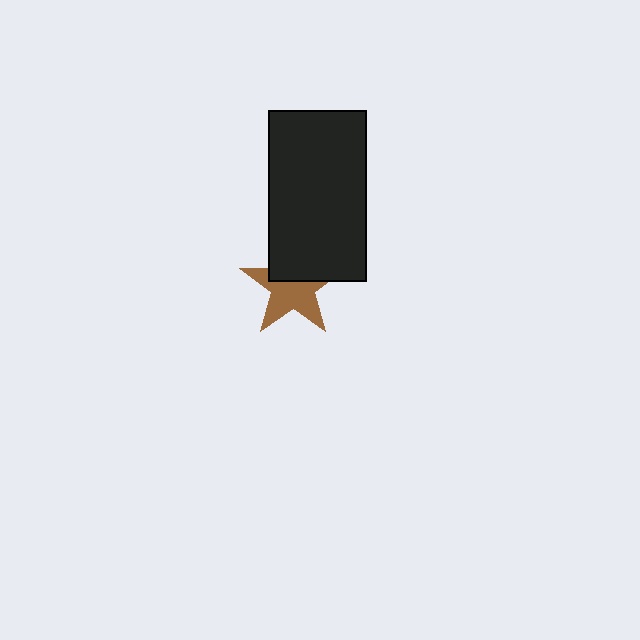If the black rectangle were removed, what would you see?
You would see the complete brown star.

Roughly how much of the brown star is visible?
About half of it is visible (roughly 60%).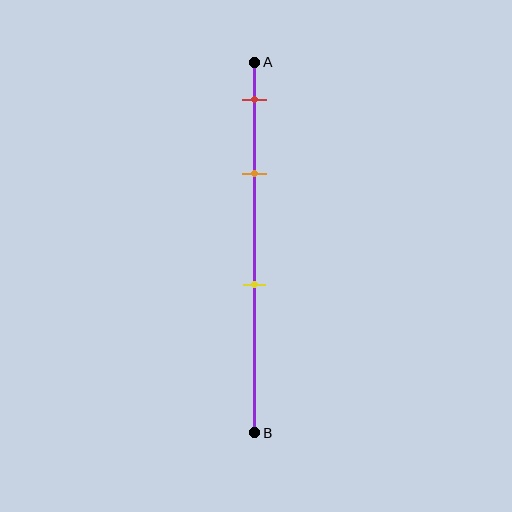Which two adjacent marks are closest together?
The red and orange marks are the closest adjacent pair.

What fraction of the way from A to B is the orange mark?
The orange mark is approximately 30% (0.3) of the way from A to B.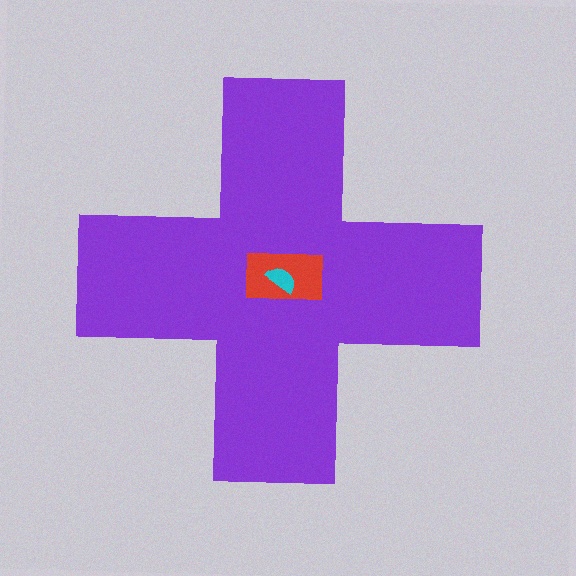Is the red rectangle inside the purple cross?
Yes.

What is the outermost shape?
The purple cross.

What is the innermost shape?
The cyan semicircle.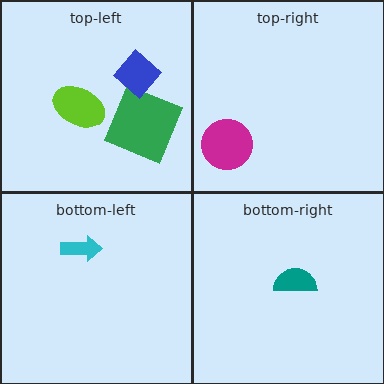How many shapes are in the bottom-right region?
1.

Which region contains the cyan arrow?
The bottom-left region.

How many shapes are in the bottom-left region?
1.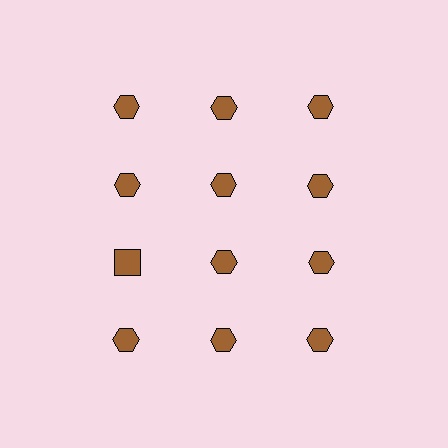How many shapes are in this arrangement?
There are 12 shapes arranged in a grid pattern.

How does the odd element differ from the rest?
It has a different shape: square instead of hexagon.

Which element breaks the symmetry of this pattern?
The brown square in the third row, leftmost column breaks the symmetry. All other shapes are brown hexagons.